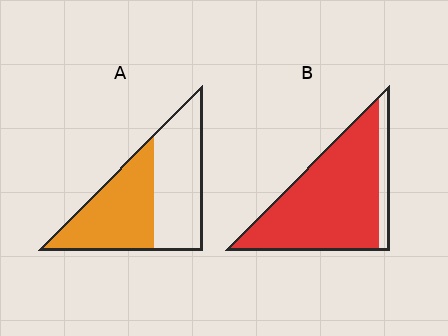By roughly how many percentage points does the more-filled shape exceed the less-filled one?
By roughly 40 percentage points (B over A).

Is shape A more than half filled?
Roughly half.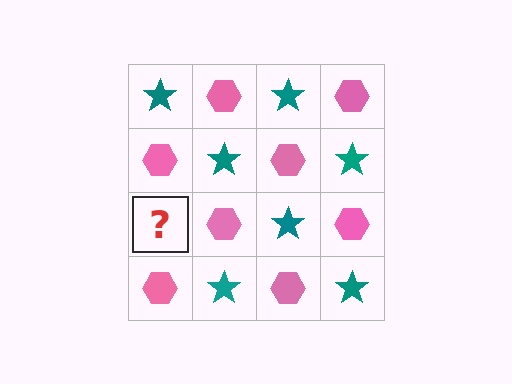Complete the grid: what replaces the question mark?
The question mark should be replaced with a teal star.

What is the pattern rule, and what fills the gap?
The rule is that it alternates teal star and pink hexagon in a checkerboard pattern. The gap should be filled with a teal star.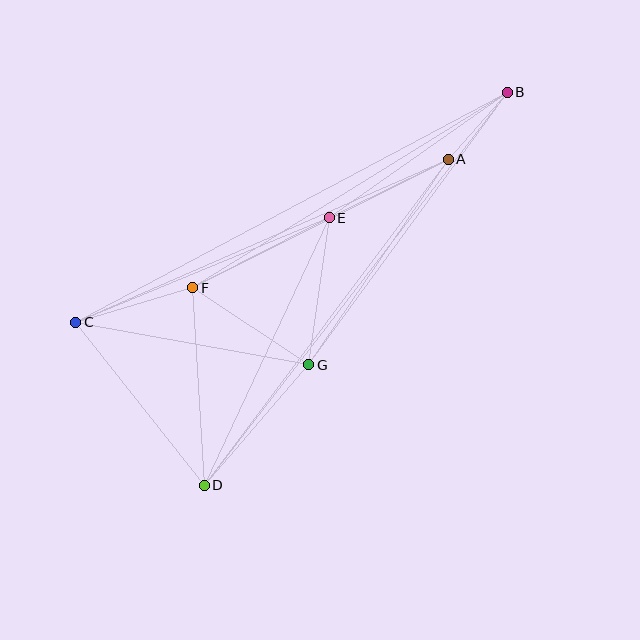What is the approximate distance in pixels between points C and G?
The distance between C and G is approximately 237 pixels.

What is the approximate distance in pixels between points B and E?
The distance between B and E is approximately 218 pixels.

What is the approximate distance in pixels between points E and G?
The distance between E and G is approximately 148 pixels.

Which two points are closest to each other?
Points A and B are closest to each other.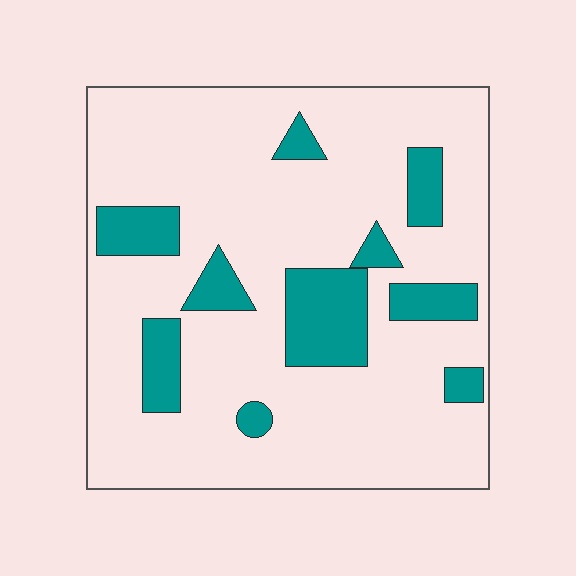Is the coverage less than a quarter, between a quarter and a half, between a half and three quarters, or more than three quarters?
Less than a quarter.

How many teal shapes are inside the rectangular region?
10.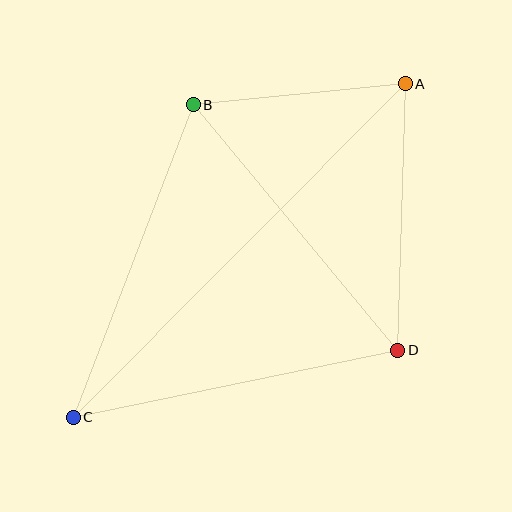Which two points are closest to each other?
Points A and B are closest to each other.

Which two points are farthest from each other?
Points A and C are farthest from each other.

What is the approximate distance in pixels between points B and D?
The distance between B and D is approximately 320 pixels.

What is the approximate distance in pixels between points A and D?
The distance between A and D is approximately 267 pixels.